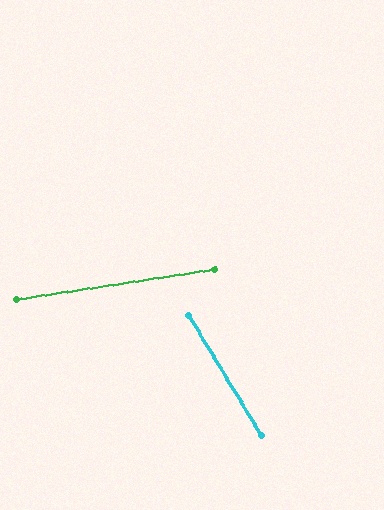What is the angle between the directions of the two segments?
Approximately 68 degrees.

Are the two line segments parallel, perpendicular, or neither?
Neither parallel nor perpendicular — they differ by about 68°.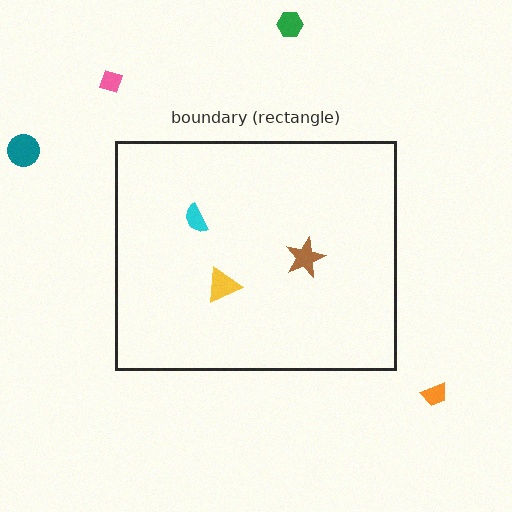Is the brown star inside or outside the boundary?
Inside.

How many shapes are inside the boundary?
3 inside, 4 outside.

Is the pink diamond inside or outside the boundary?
Outside.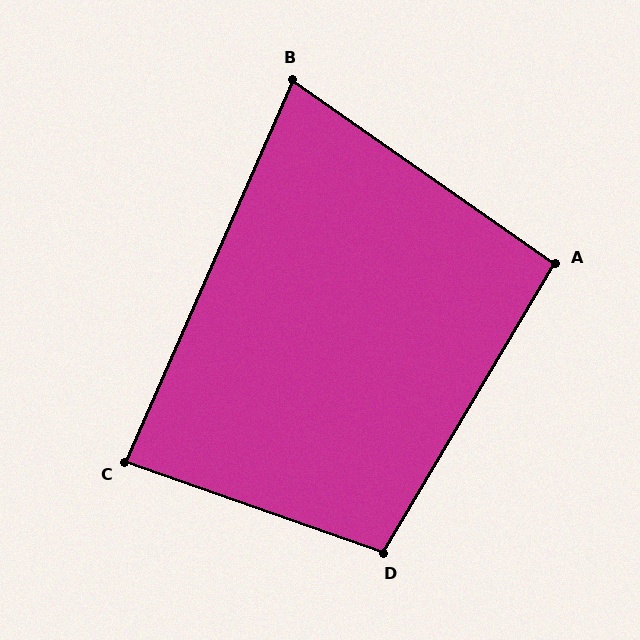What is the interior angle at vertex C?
Approximately 86 degrees (approximately right).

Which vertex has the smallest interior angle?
B, at approximately 79 degrees.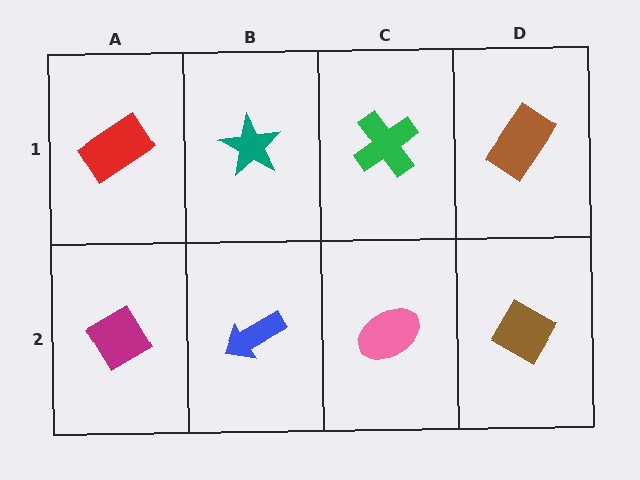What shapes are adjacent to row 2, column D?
A brown rectangle (row 1, column D), a pink ellipse (row 2, column C).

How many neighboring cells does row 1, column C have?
3.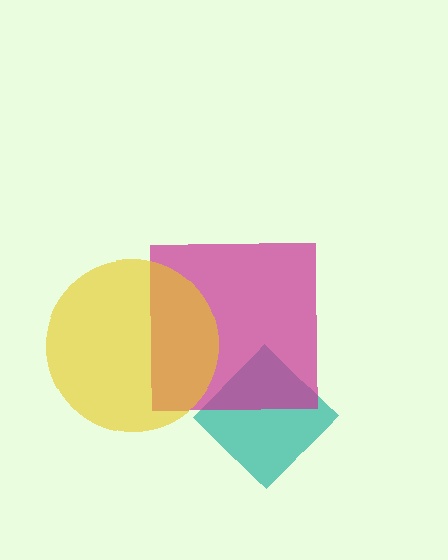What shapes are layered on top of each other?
The layered shapes are: a teal diamond, a magenta square, a yellow circle.